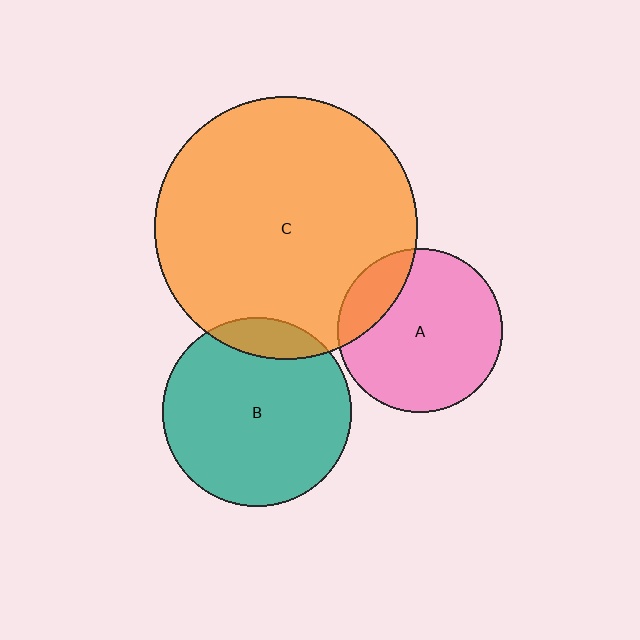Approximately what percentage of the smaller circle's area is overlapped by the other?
Approximately 20%.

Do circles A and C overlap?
Yes.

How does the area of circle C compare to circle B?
Approximately 1.9 times.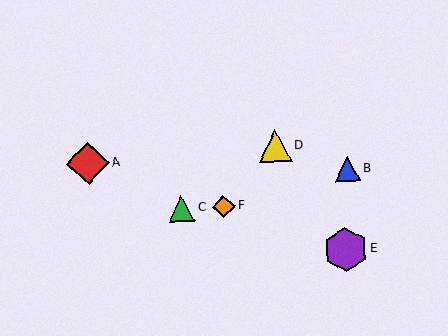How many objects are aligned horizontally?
2 objects (C, F) are aligned horizontally.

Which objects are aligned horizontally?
Objects C, F are aligned horizontally.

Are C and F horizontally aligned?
Yes, both are at y≈209.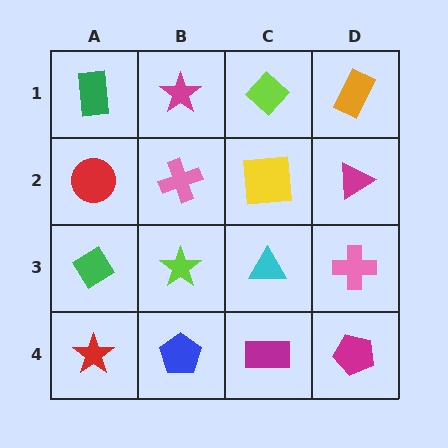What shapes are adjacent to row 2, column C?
A lime diamond (row 1, column C), a cyan triangle (row 3, column C), a pink cross (row 2, column B), a magenta triangle (row 2, column D).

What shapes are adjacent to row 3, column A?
A red circle (row 2, column A), a red star (row 4, column A), a lime star (row 3, column B).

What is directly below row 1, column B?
A pink cross.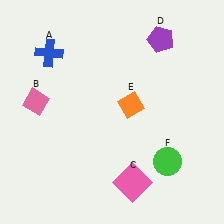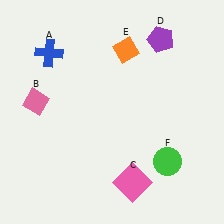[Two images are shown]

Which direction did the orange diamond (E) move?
The orange diamond (E) moved up.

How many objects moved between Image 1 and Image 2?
1 object moved between the two images.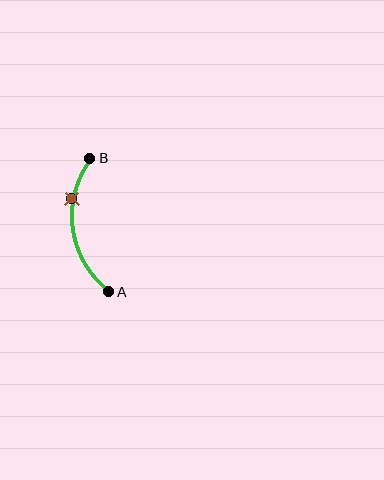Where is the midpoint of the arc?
The arc midpoint is the point on the curve farthest from the straight line joining A and B. It sits to the left of that line.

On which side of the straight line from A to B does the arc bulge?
The arc bulges to the left of the straight line connecting A and B.